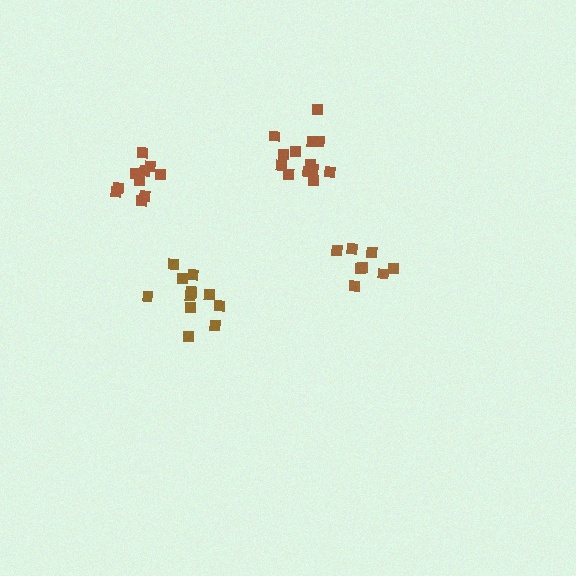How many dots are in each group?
Group 1: 8 dots, Group 2: 11 dots, Group 3: 10 dots, Group 4: 13 dots (42 total).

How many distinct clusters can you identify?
There are 4 distinct clusters.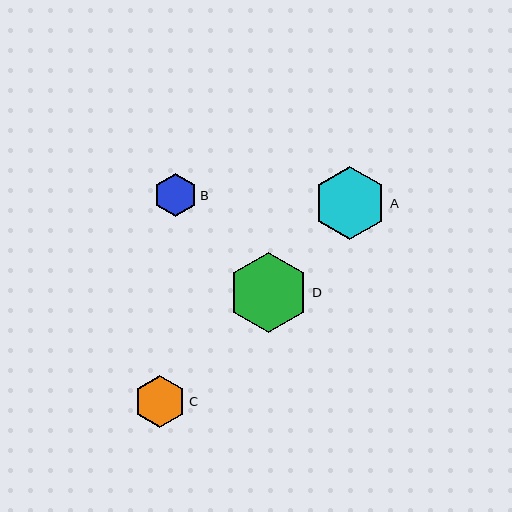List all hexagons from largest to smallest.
From largest to smallest: D, A, C, B.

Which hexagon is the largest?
Hexagon D is the largest with a size of approximately 81 pixels.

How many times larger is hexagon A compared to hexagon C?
Hexagon A is approximately 1.4 times the size of hexagon C.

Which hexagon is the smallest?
Hexagon B is the smallest with a size of approximately 43 pixels.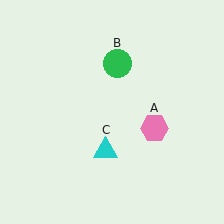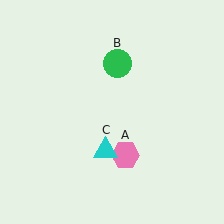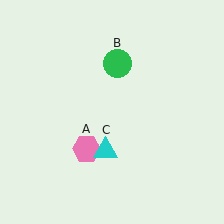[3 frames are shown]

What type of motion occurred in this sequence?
The pink hexagon (object A) rotated clockwise around the center of the scene.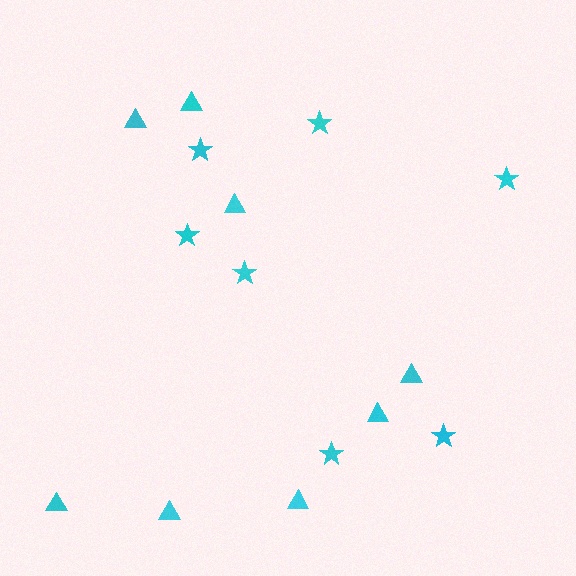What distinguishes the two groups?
There are 2 groups: one group of triangles (8) and one group of stars (7).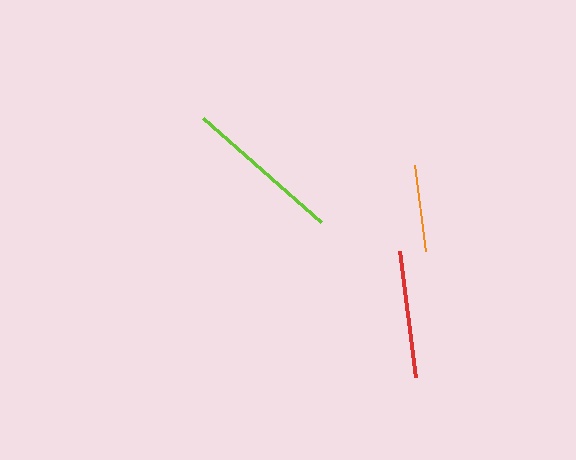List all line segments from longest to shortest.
From longest to shortest: lime, red, orange.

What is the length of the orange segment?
The orange segment is approximately 86 pixels long.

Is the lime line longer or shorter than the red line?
The lime line is longer than the red line.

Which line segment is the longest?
The lime line is the longest at approximately 157 pixels.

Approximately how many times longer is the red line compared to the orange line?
The red line is approximately 1.5 times the length of the orange line.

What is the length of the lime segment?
The lime segment is approximately 157 pixels long.